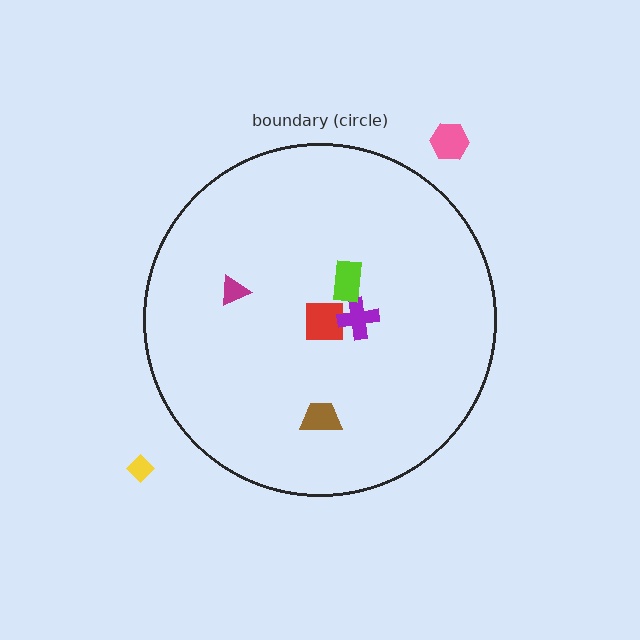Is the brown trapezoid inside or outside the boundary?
Inside.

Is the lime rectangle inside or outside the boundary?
Inside.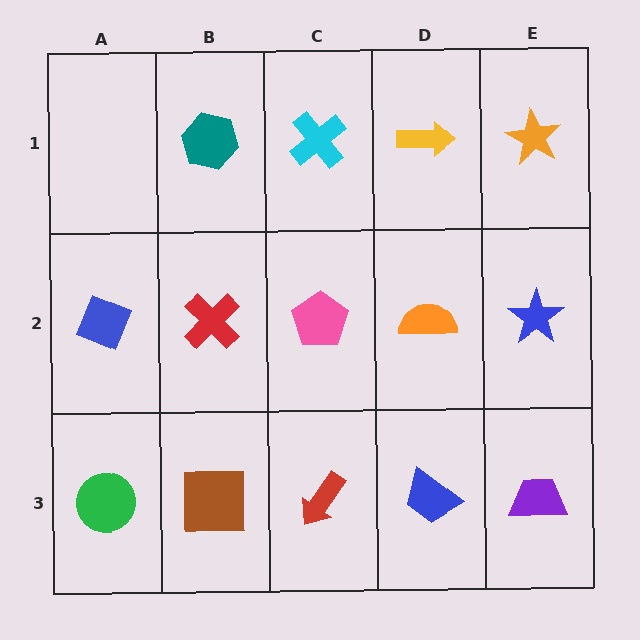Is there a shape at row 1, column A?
No, that cell is empty.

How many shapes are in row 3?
5 shapes.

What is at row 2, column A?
A blue diamond.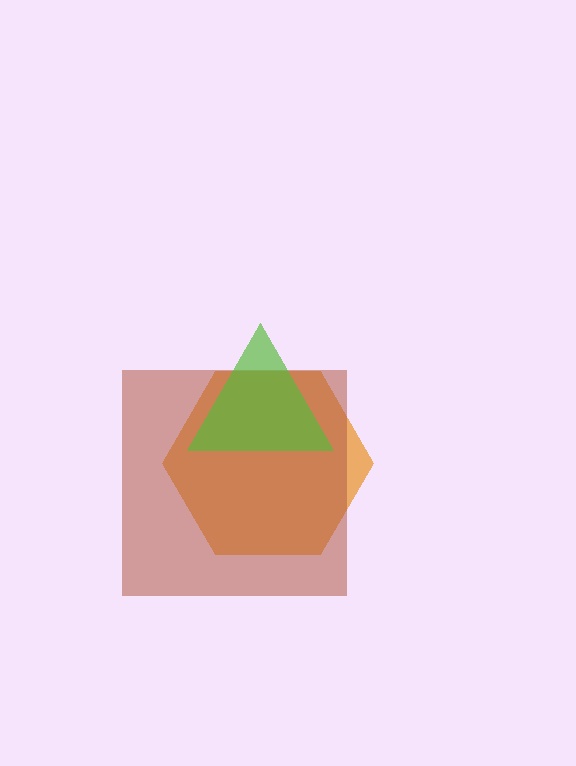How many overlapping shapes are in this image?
There are 3 overlapping shapes in the image.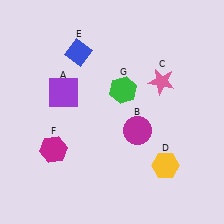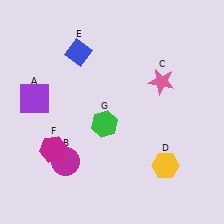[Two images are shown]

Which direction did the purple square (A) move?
The purple square (A) moved left.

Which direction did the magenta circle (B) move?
The magenta circle (B) moved left.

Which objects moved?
The objects that moved are: the purple square (A), the magenta circle (B), the green hexagon (G).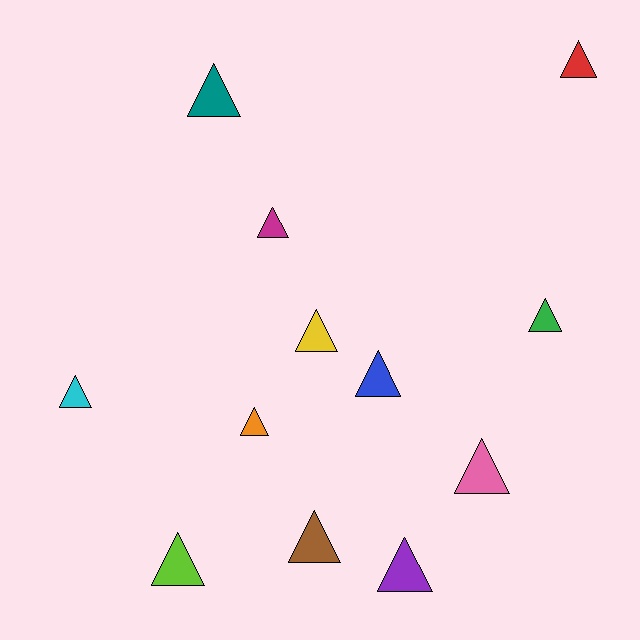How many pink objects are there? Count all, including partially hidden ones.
There is 1 pink object.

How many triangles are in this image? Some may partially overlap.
There are 12 triangles.